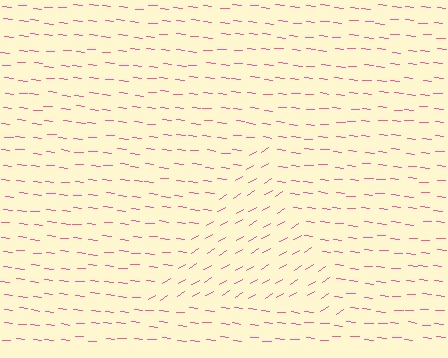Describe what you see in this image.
The image is filled with small pink line segments. A triangle region in the image has lines oriented differently from the surrounding lines, creating a visible texture boundary.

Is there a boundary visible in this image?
Yes, there is a texture boundary formed by a change in line orientation.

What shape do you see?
I see a triangle.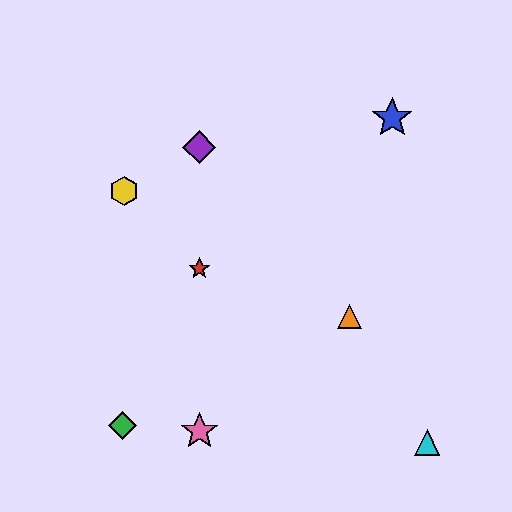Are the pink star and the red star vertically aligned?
Yes, both are at x≈199.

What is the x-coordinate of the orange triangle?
The orange triangle is at x≈350.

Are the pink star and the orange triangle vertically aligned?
No, the pink star is at x≈199 and the orange triangle is at x≈350.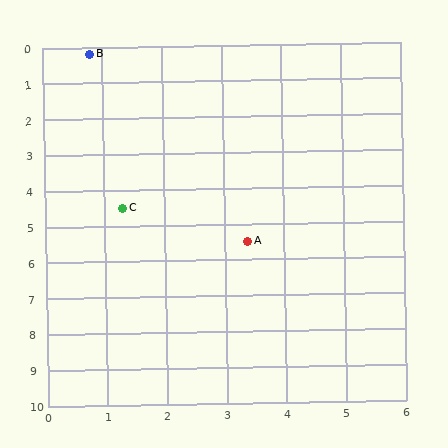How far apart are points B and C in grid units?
Points B and C are about 4.3 grid units apart.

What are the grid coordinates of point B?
Point B is at approximately (0.8, 0.2).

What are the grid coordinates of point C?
Point C is at approximately (1.3, 4.5).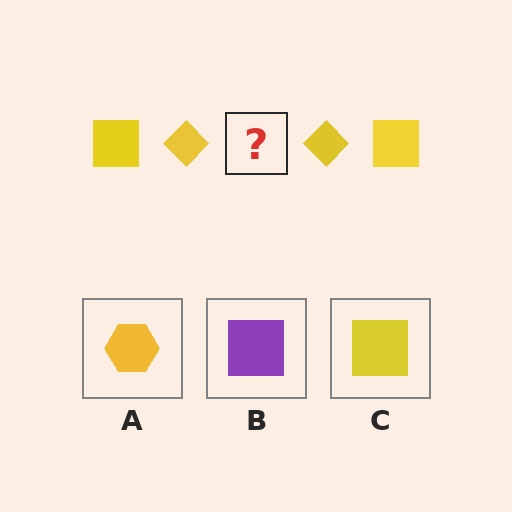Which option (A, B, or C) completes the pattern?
C.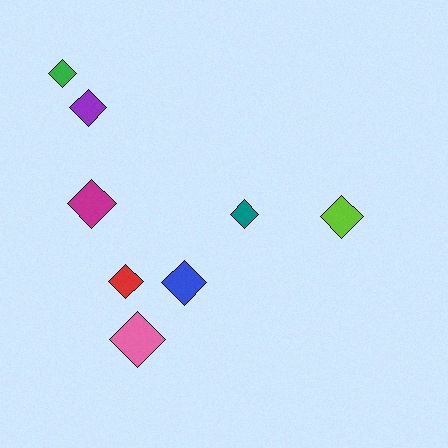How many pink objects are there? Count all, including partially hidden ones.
There is 1 pink object.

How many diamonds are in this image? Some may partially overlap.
There are 8 diamonds.